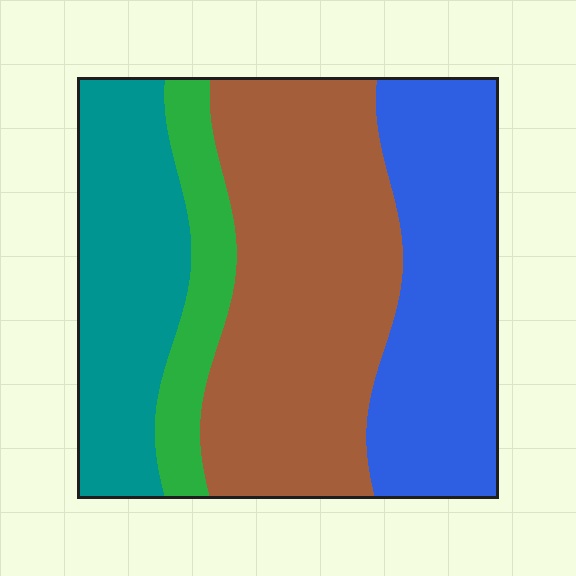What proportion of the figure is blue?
Blue covers roughly 25% of the figure.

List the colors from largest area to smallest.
From largest to smallest: brown, blue, teal, green.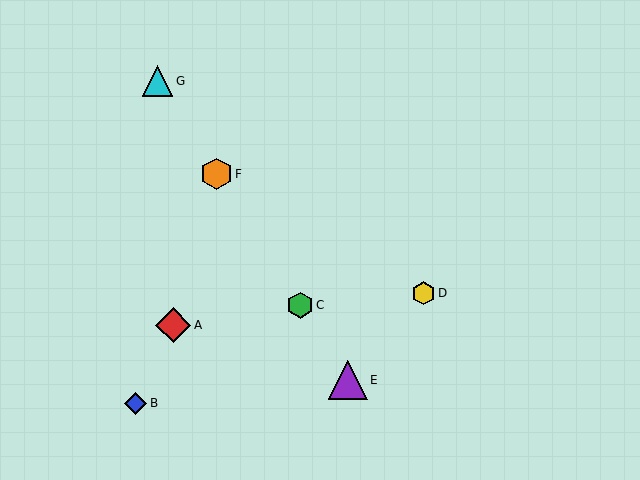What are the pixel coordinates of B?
Object B is at (136, 403).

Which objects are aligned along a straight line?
Objects C, E, F, G are aligned along a straight line.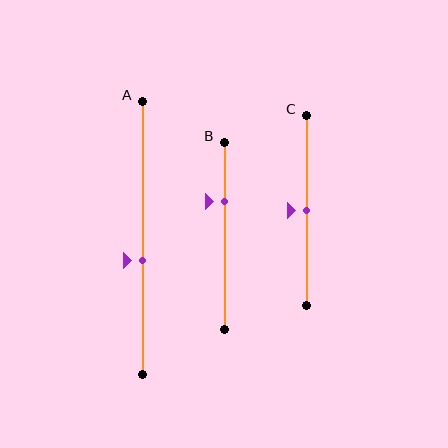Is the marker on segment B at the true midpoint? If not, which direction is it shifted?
No, the marker on segment B is shifted upward by about 19% of the segment length.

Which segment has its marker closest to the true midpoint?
Segment C has its marker closest to the true midpoint.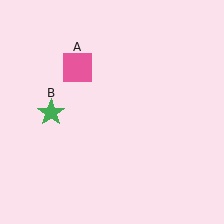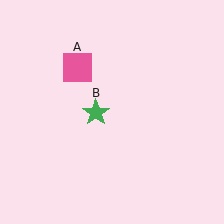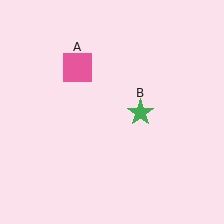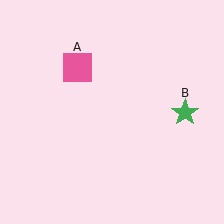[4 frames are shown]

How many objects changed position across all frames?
1 object changed position: green star (object B).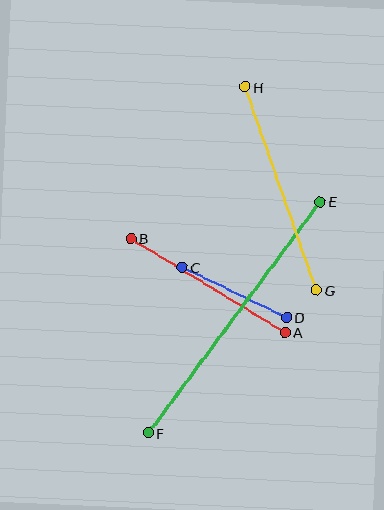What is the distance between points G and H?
The distance is approximately 215 pixels.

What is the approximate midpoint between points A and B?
The midpoint is at approximately (208, 286) pixels.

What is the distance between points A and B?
The distance is approximately 181 pixels.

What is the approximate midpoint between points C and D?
The midpoint is at approximately (234, 292) pixels.